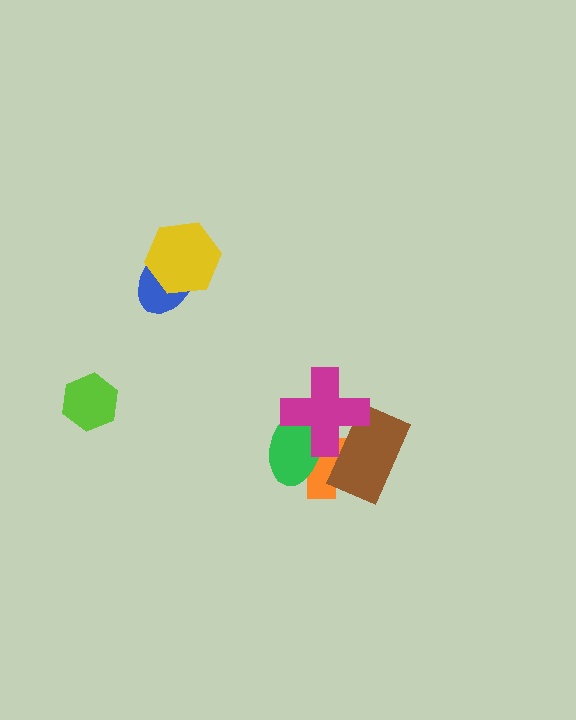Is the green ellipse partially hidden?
Yes, it is partially covered by another shape.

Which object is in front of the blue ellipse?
The yellow hexagon is in front of the blue ellipse.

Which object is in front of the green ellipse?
The magenta cross is in front of the green ellipse.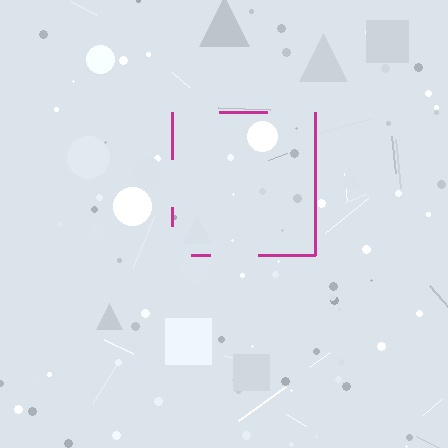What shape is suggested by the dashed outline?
The dashed outline suggests a square.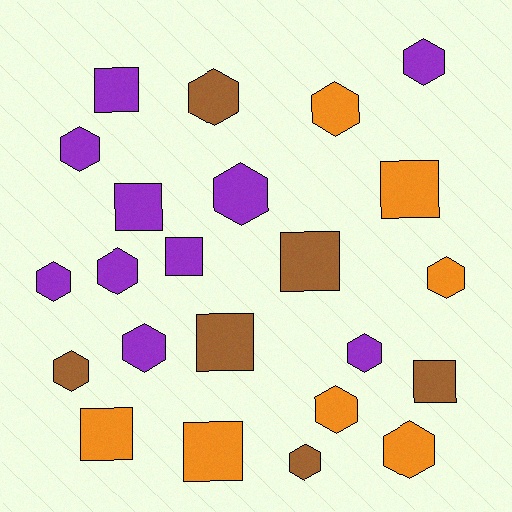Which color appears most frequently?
Purple, with 10 objects.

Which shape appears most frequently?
Hexagon, with 14 objects.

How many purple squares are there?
There are 3 purple squares.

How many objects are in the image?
There are 23 objects.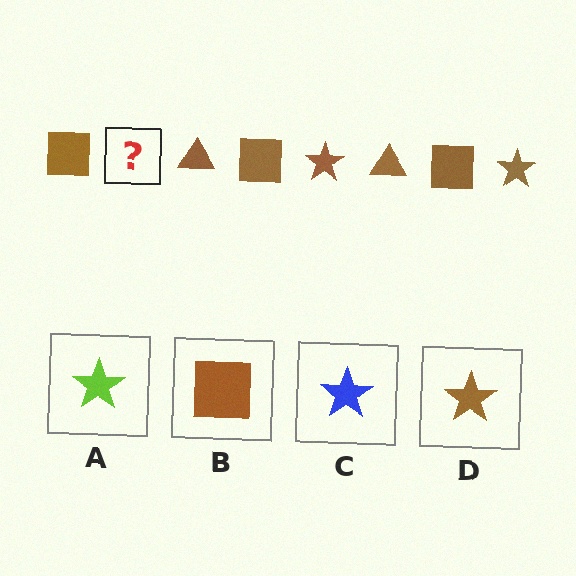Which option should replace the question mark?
Option D.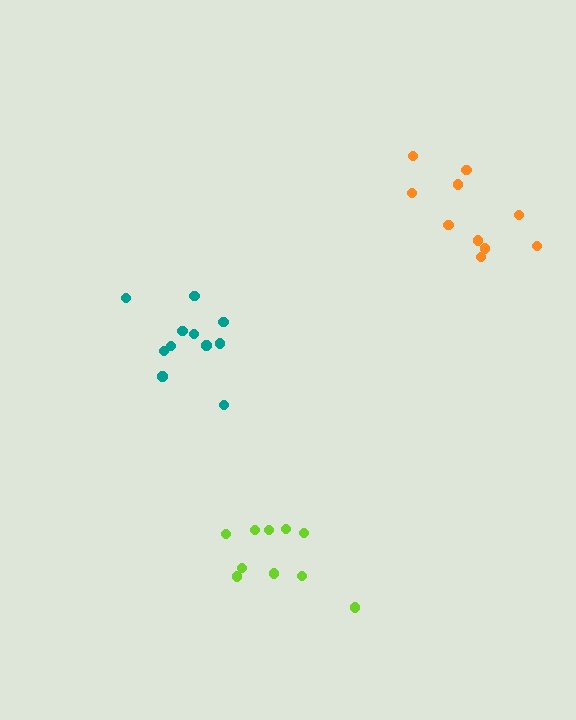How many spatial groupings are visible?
There are 3 spatial groupings.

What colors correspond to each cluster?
The clusters are colored: lime, orange, teal.